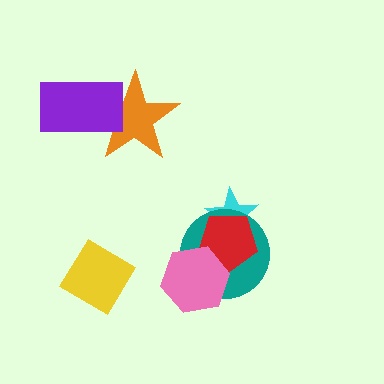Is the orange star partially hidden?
Yes, it is partially covered by another shape.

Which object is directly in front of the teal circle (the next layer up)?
The red pentagon is directly in front of the teal circle.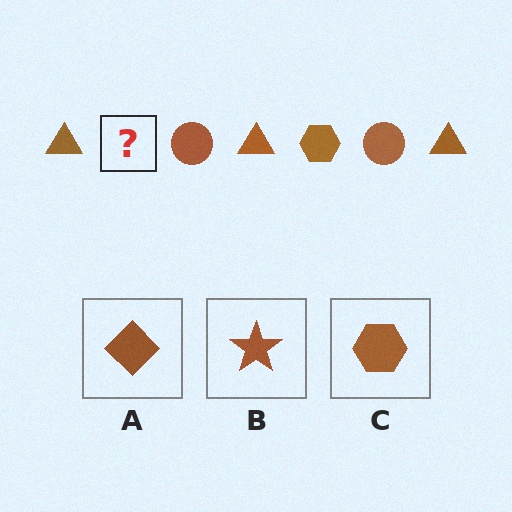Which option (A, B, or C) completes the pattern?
C.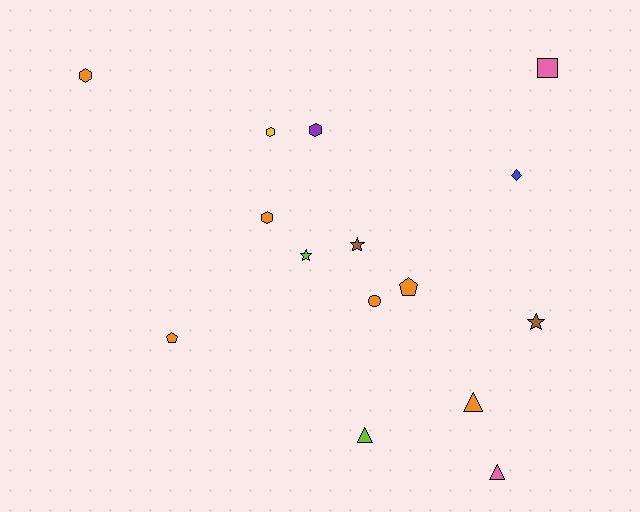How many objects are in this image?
There are 15 objects.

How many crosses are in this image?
There are no crosses.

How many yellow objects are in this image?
There is 1 yellow object.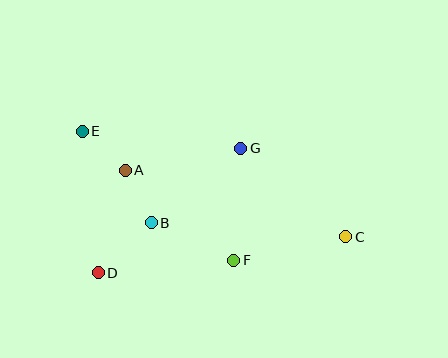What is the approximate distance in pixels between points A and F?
The distance between A and F is approximately 141 pixels.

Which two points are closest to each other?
Points A and E are closest to each other.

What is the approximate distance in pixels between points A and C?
The distance between A and C is approximately 231 pixels.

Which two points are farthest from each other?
Points C and E are farthest from each other.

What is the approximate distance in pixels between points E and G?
The distance between E and G is approximately 160 pixels.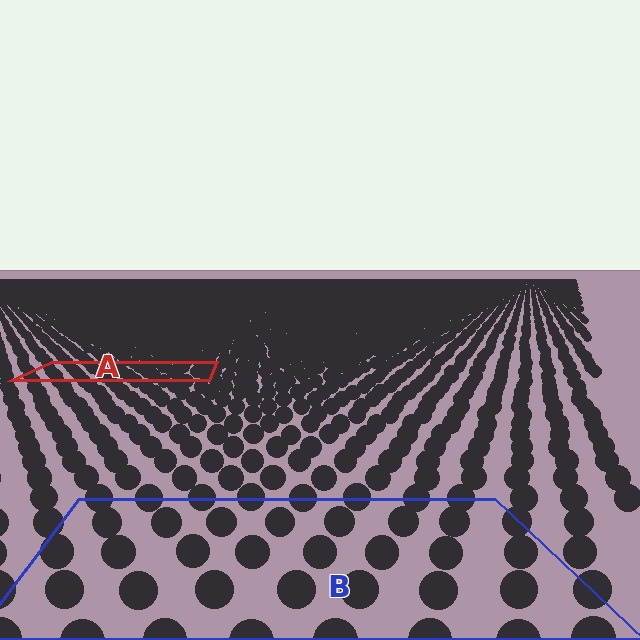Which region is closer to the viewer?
Region B is closer. The texture elements there are larger and more spread out.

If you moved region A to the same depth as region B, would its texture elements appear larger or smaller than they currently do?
They would appear larger. At a closer depth, the same texture elements are projected at a bigger on-screen size.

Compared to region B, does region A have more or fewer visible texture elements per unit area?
Region A has more texture elements per unit area — they are packed more densely because it is farther away.